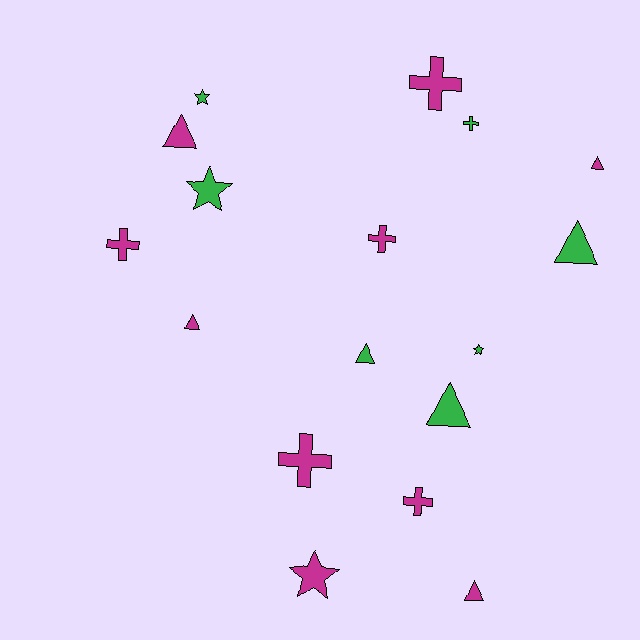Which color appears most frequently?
Magenta, with 10 objects.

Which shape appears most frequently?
Triangle, with 7 objects.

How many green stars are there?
There are 3 green stars.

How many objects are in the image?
There are 17 objects.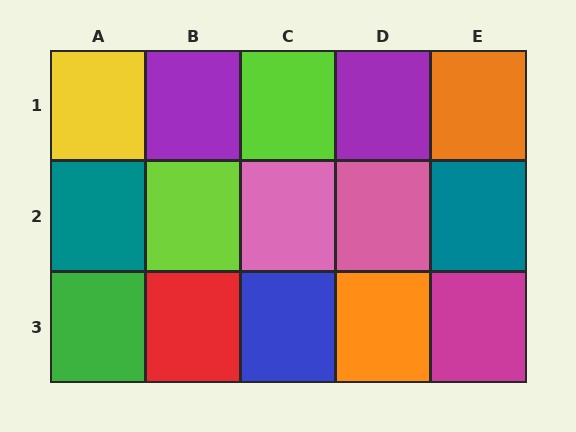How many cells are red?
1 cell is red.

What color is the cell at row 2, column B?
Lime.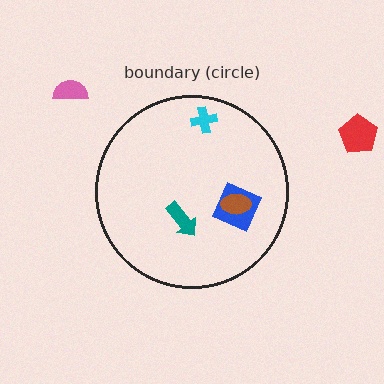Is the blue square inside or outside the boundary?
Inside.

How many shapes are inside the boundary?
4 inside, 2 outside.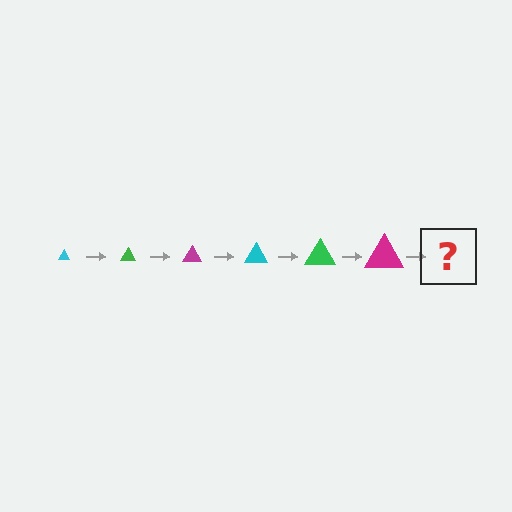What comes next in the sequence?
The next element should be a cyan triangle, larger than the previous one.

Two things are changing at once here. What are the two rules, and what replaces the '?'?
The two rules are that the triangle grows larger each step and the color cycles through cyan, green, and magenta. The '?' should be a cyan triangle, larger than the previous one.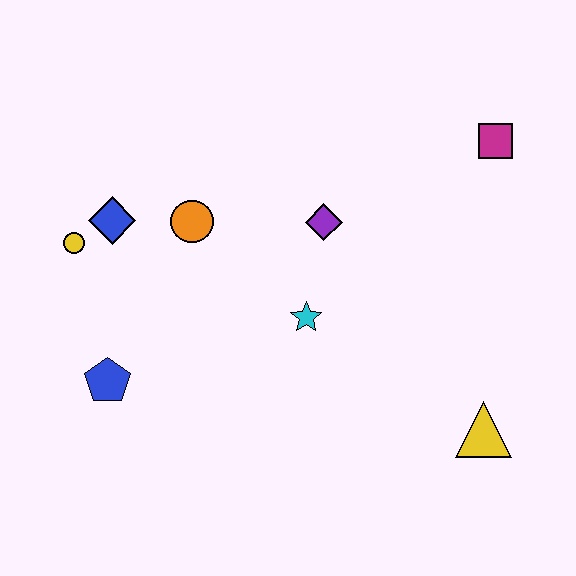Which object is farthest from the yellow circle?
The yellow triangle is farthest from the yellow circle.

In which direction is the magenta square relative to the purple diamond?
The magenta square is to the right of the purple diamond.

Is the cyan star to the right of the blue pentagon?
Yes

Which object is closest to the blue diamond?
The yellow circle is closest to the blue diamond.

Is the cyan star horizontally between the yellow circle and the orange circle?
No